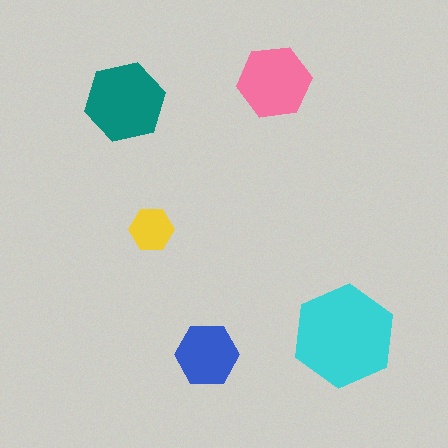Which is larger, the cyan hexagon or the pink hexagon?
The cyan one.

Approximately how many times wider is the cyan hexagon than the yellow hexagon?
About 2.5 times wider.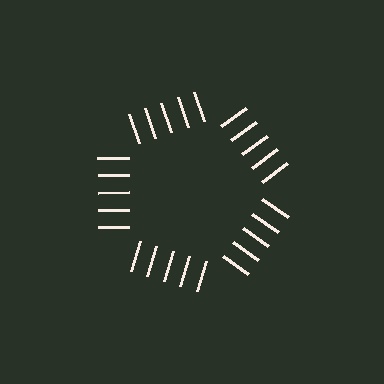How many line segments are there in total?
25 — 5 along each of the 5 edges.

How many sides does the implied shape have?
5 sides — the line-ends trace a pentagon.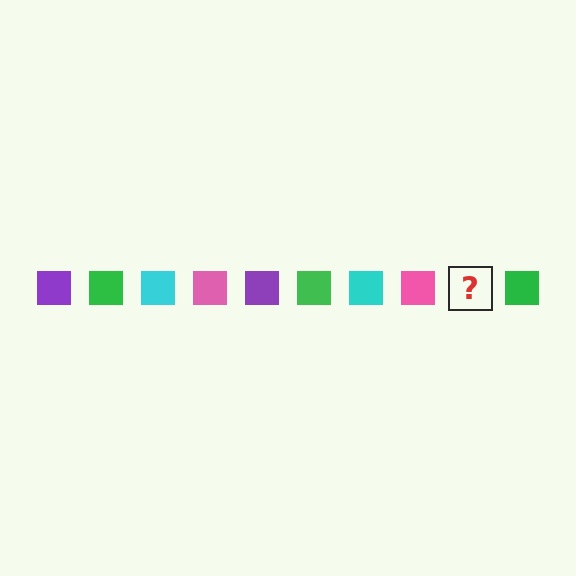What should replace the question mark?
The question mark should be replaced with a purple square.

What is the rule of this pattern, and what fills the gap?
The rule is that the pattern cycles through purple, green, cyan, pink squares. The gap should be filled with a purple square.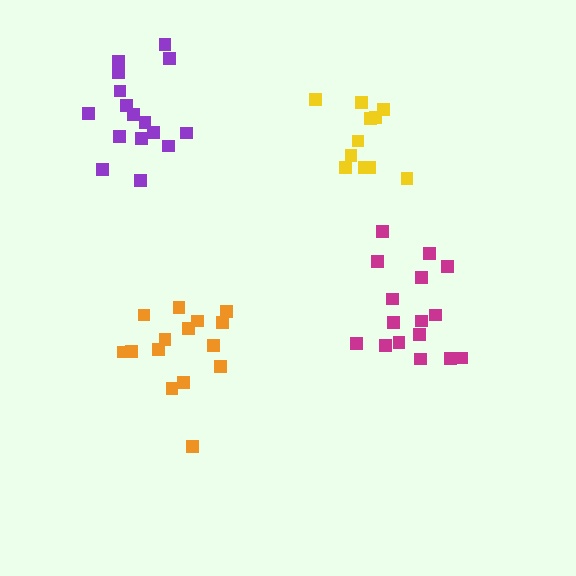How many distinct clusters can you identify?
There are 4 distinct clusters.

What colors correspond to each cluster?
The clusters are colored: magenta, yellow, orange, purple.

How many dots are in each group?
Group 1: 16 dots, Group 2: 11 dots, Group 3: 15 dots, Group 4: 16 dots (58 total).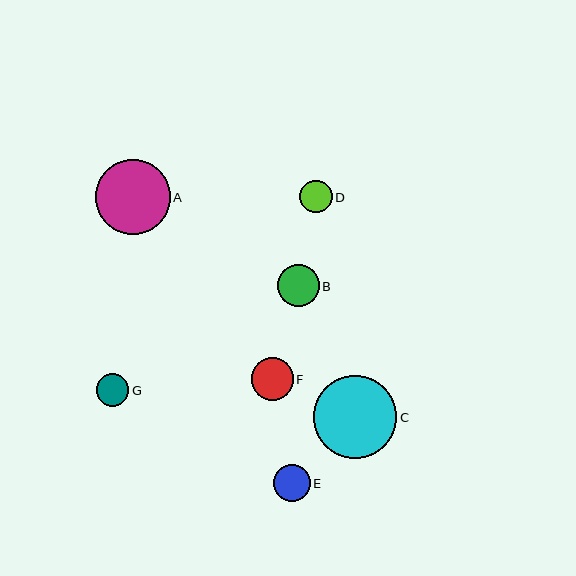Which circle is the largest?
Circle C is the largest with a size of approximately 83 pixels.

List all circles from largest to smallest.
From largest to smallest: C, A, F, B, E, G, D.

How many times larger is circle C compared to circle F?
Circle C is approximately 2.0 times the size of circle F.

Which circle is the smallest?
Circle D is the smallest with a size of approximately 32 pixels.